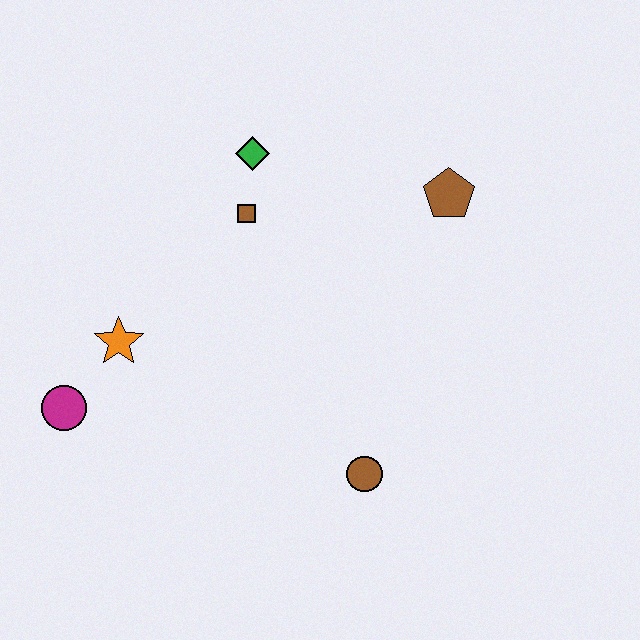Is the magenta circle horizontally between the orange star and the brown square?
No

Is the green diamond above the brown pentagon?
Yes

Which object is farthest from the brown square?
The brown circle is farthest from the brown square.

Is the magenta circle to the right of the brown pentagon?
No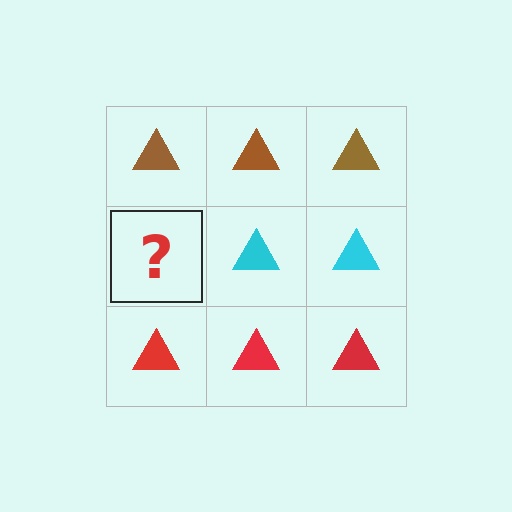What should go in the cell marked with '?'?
The missing cell should contain a cyan triangle.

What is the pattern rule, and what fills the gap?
The rule is that each row has a consistent color. The gap should be filled with a cyan triangle.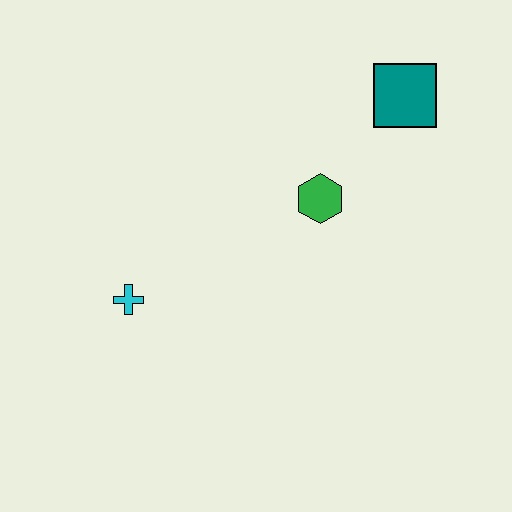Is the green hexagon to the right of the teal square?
No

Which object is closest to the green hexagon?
The teal square is closest to the green hexagon.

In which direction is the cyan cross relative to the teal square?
The cyan cross is to the left of the teal square.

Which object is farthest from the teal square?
The cyan cross is farthest from the teal square.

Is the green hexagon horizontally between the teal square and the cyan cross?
Yes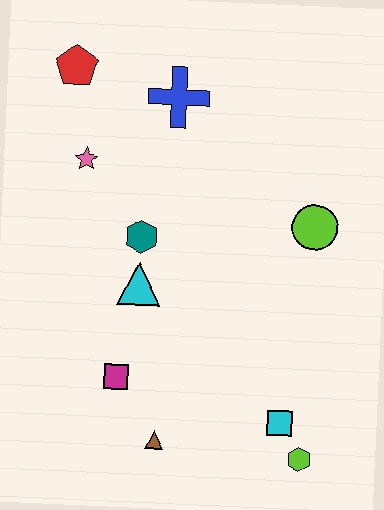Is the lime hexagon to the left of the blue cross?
No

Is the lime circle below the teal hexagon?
No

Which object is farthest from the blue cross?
The lime hexagon is farthest from the blue cross.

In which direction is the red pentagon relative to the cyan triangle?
The red pentagon is above the cyan triangle.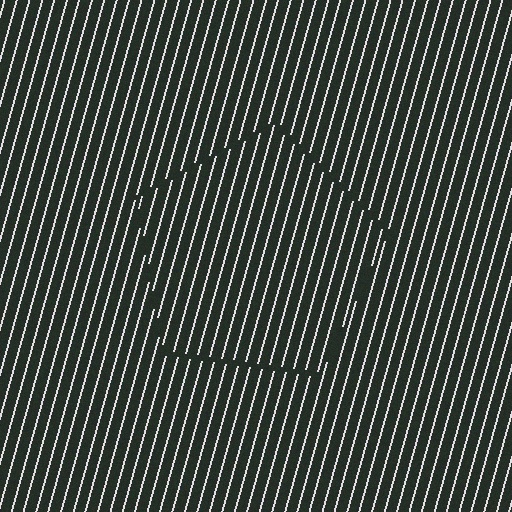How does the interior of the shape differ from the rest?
The interior of the shape contains the same grating, shifted by half a period — the contour is defined by the phase discontinuity where line-ends from the inner and outer gratings abut.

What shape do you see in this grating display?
An illusory pentagon. The interior of the shape contains the same grating, shifted by half a period — the contour is defined by the phase discontinuity where line-ends from the inner and outer gratings abut.